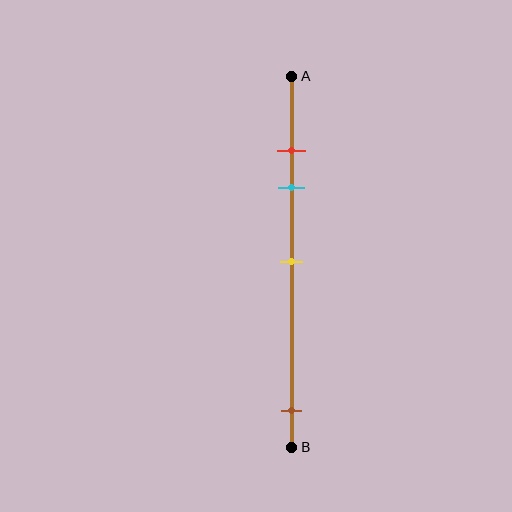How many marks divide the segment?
There are 4 marks dividing the segment.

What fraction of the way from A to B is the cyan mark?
The cyan mark is approximately 30% (0.3) of the way from A to B.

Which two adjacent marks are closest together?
The red and cyan marks are the closest adjacent pair.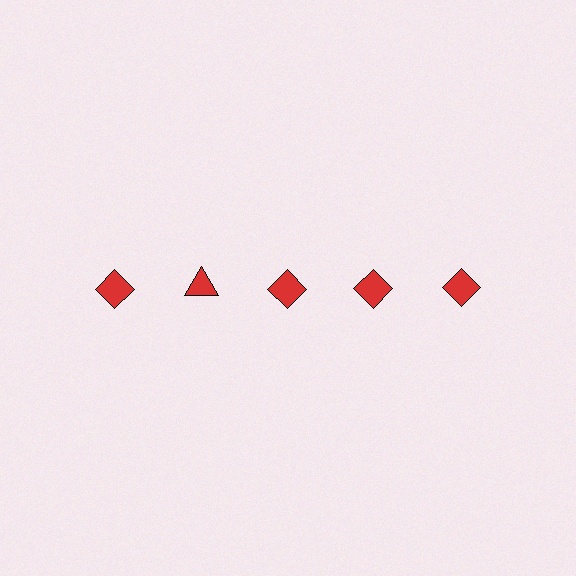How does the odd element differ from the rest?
It has a different shape: triangle instead of diamond.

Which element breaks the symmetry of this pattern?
The red triangle in the top row, second from left column breaks the symmetry. All other shapes are red diamonds.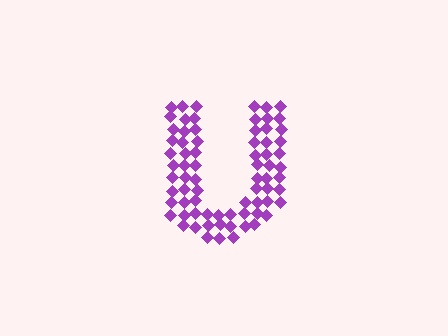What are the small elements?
The small elements are diamonds.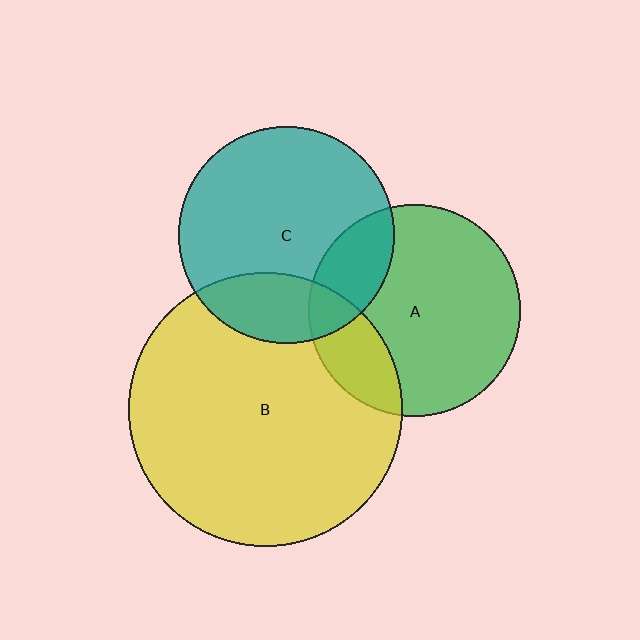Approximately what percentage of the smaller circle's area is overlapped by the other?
Approximately 20%.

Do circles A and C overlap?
Yes.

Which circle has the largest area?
Circle B (yellow).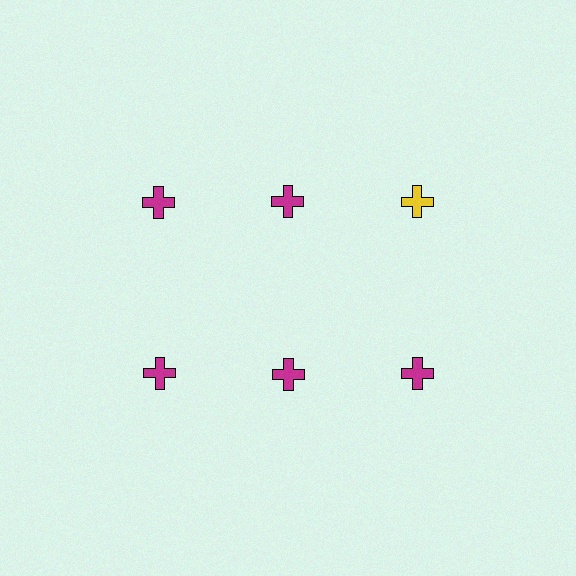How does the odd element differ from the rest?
It has a different color: yellow instead of magenta.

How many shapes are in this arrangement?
There are 6 shapes arranged in a grid pattern.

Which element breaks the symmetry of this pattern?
The yellow cross in the top row, center column breaks the symmetry. All other shapes are magenta crosses.